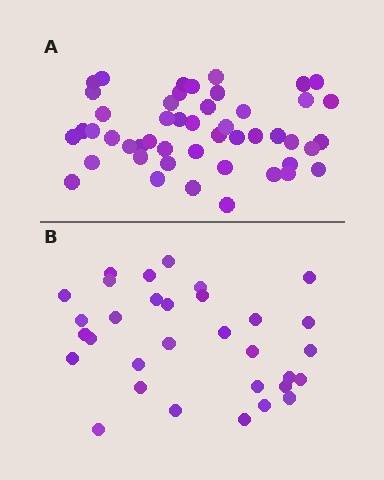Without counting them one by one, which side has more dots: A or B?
Region A (the top region) has more dots.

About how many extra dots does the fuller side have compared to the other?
Region A has approximately 15 more dots than region B.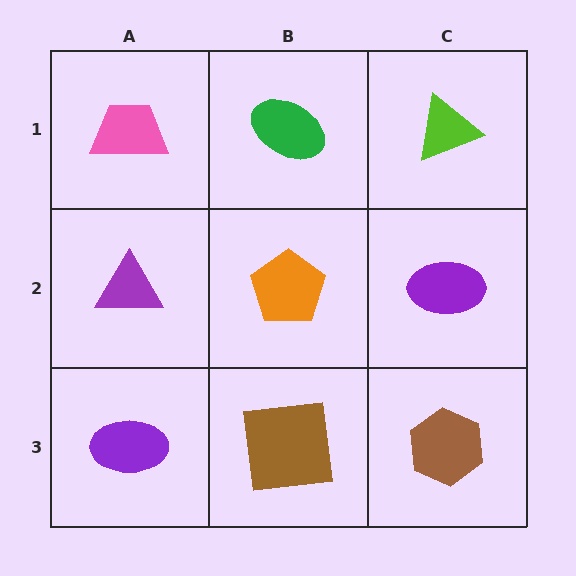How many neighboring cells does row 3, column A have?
2.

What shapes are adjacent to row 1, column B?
An orange pentagon (row 2, column B), a pink trapezoid (row 1, column A), a lime triangle (row 1, column C).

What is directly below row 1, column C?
A purple ellipse.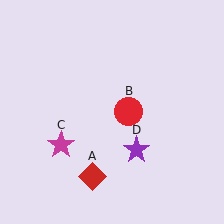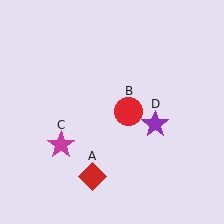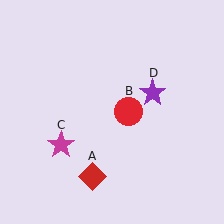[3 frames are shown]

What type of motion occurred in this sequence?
The purple star (object D) rotated counterclockwise around the center of the scene.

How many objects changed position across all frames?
1 object changed position: purple star (object D).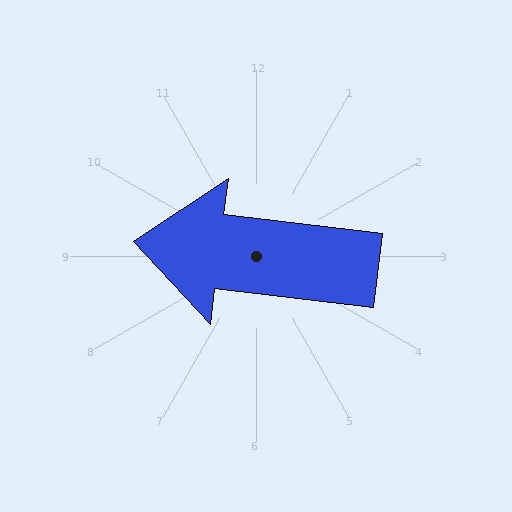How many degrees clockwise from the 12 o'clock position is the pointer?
Approximately 277 degrees.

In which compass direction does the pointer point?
West.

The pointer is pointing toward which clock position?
Roughly 9 o'clock.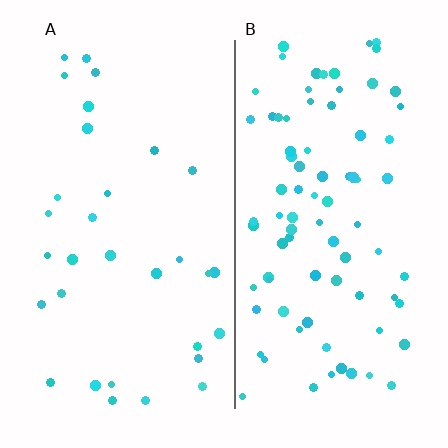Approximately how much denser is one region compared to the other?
Approximately 2.7× — region B over region A.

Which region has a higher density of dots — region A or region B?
B (the right).